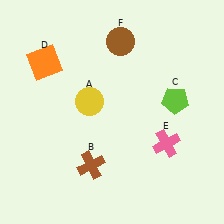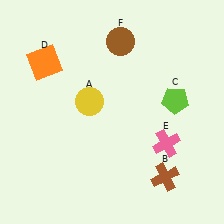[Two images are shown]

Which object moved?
The brown cross (B) moved right.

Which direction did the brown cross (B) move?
The brown cross (B) moved right.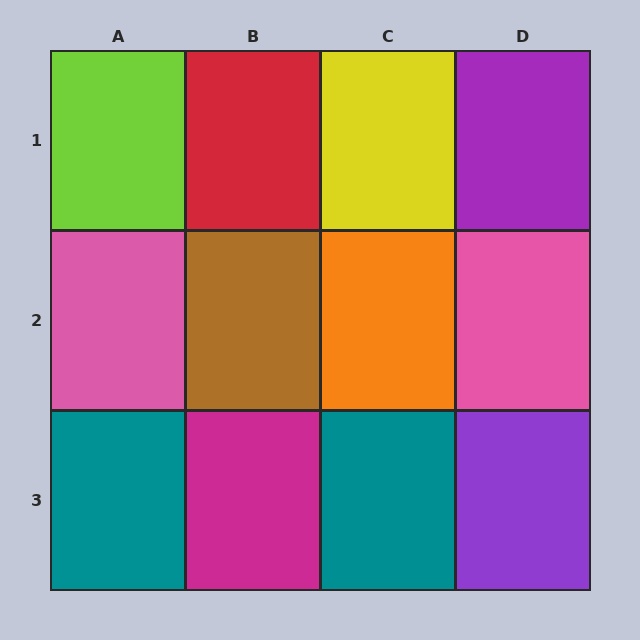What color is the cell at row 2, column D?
Pink.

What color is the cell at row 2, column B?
Brown.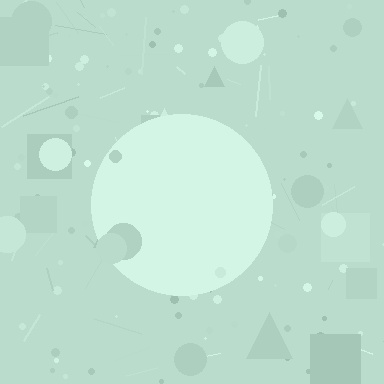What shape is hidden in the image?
A circle is hidden in the image.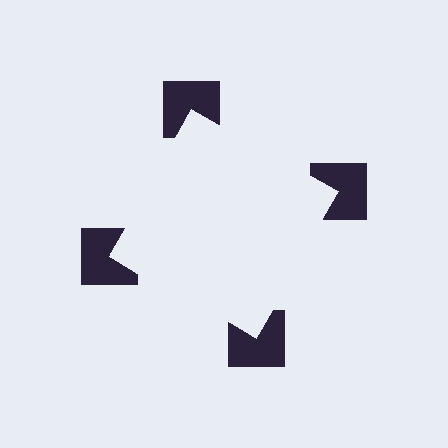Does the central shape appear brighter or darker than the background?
It typically appears slightly brighter than the background, even though no actual brightness change is drawn.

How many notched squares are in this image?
There are 4 — one at each vertex of the illusory square.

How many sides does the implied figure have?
4 sides.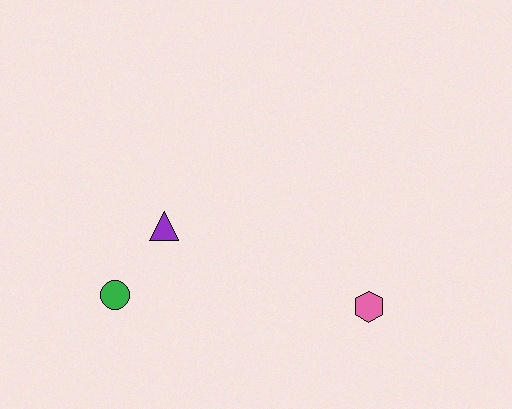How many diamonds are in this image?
There are no diamonds.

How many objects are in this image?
There are 3 objects.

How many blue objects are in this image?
There are no blue objects.